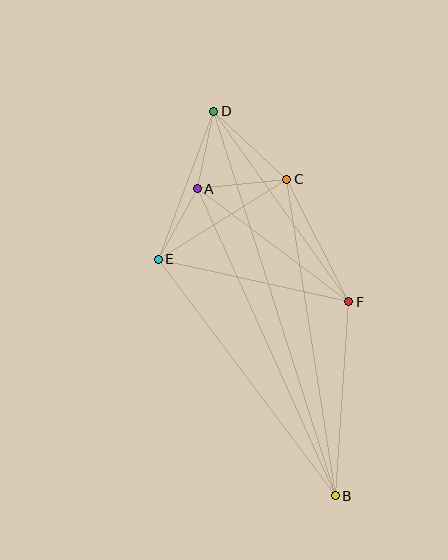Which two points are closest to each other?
Points A and D are closest to each other.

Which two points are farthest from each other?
Points B and D are farthest from each other.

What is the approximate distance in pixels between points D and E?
The distance between D and E is approximately 158 pixels.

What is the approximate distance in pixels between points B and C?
The distance between B and C is approximately 320 pixels.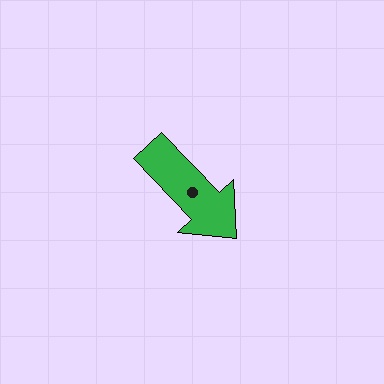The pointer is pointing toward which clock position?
Roughly 5 o'clock.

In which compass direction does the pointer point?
Southeast.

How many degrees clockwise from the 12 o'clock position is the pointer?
Approximately 136 degrees.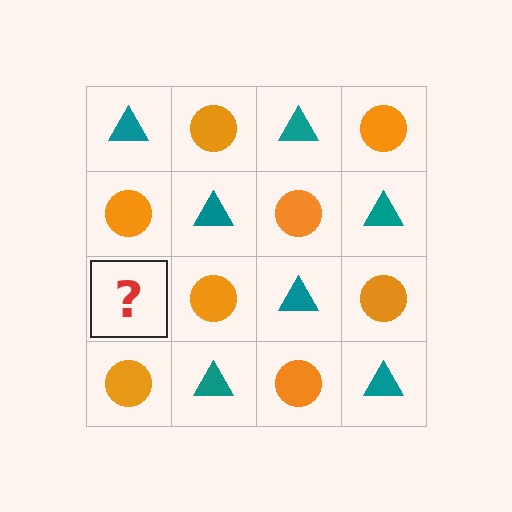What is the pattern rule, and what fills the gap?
The rule is that it alternates teal triangle and orange circle in a checkerboard pattern. The gap should be filled with a teal triangle.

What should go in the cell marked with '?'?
The missing cell should contain a teal triangle.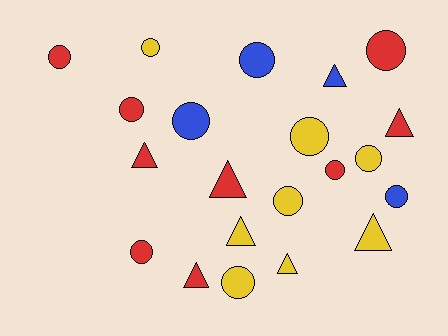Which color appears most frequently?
Red, with 9 objects.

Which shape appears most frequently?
Circle, with 13 objects.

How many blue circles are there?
There are 3 blue circles.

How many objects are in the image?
There are 21 objects.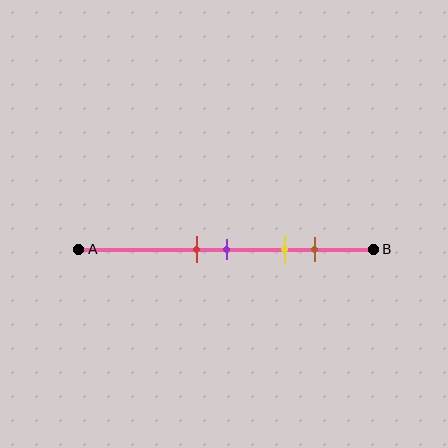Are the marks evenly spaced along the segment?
No, the marks are not evenly spaced.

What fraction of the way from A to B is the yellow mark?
The yellow mark is approximately 70% (0.7) of the way from A to B.